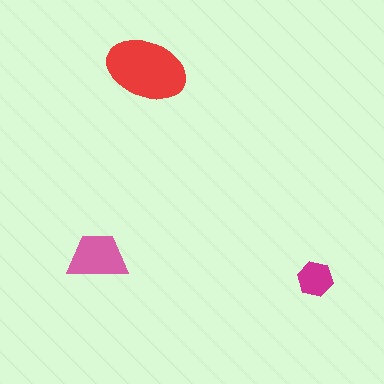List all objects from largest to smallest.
The red ellipse, the pink trapezoid, the magenta hexagon.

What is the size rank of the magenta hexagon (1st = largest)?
3rd.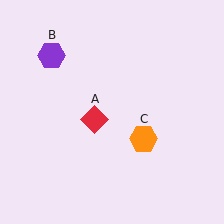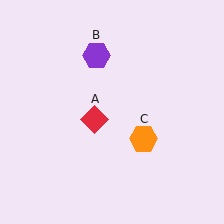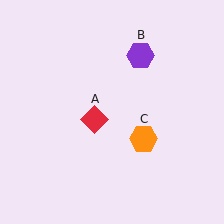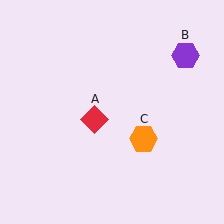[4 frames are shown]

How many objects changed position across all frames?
1 object changed position: purple hexagon (object B).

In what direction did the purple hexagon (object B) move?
The purple hexagon (object B) moved right.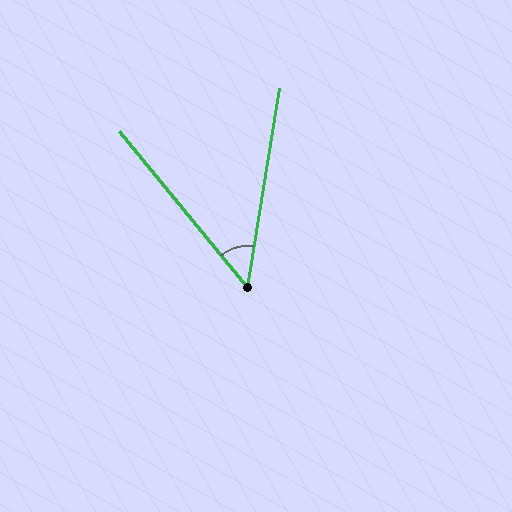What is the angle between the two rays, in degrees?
Approximately 49 degrees.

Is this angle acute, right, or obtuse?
It is acute.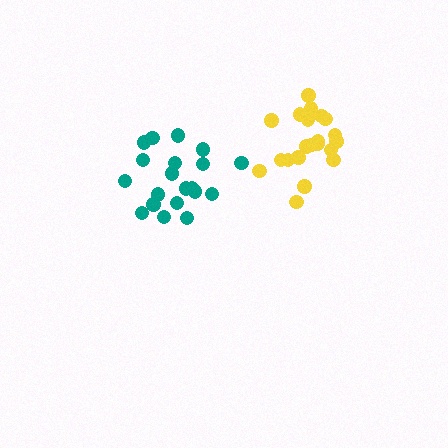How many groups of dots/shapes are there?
There are 2 groups.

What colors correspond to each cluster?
The clusters are colored: yellow, teal.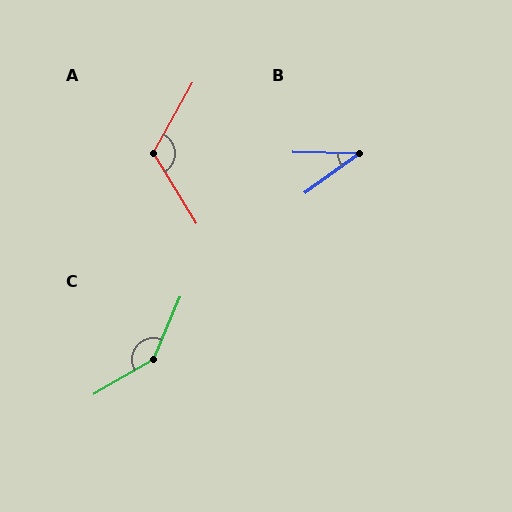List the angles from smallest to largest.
B (37°), A (119°), C (143°).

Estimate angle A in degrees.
Approximately 119 degrees.